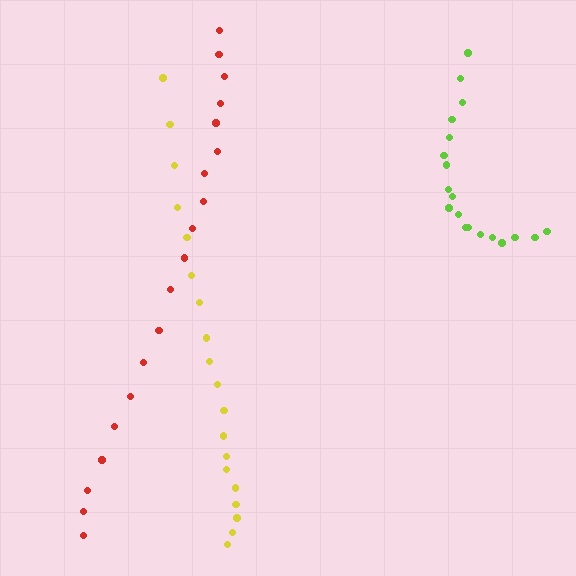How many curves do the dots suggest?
There are 3 distinct paths.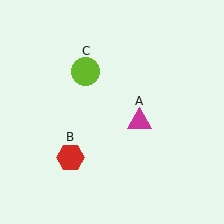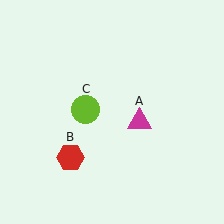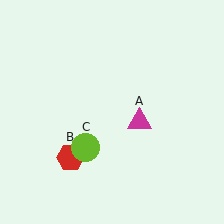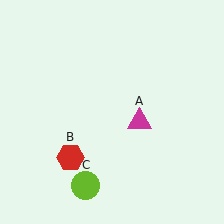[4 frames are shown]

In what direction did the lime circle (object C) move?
The lime circle (object C) moved down.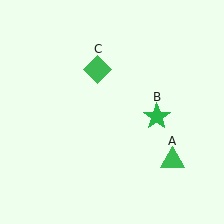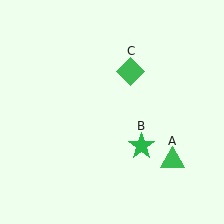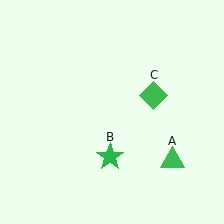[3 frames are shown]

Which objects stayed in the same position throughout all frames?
Green triangle (object A) remained stationary.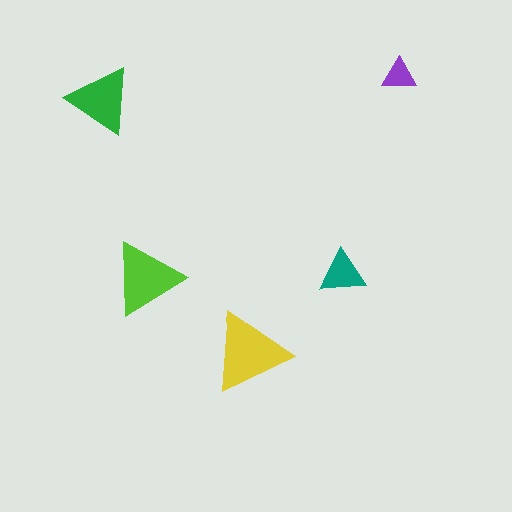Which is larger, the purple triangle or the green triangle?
The green one.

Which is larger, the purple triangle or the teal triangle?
The teal one.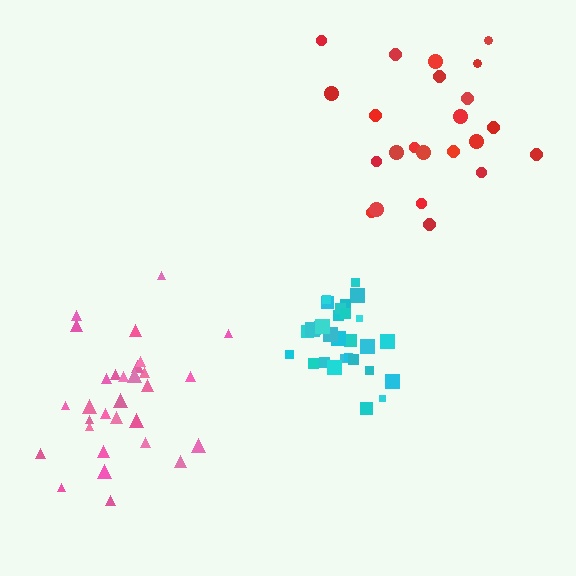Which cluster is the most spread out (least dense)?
Red.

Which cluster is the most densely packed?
Cyan.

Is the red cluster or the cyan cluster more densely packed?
Cyan.